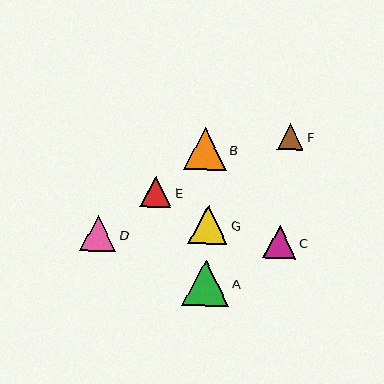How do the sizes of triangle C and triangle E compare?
Triangle C and triangle E are approximately the same size.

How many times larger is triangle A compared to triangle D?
Triangle A is approximately 1.3 times the size of triangle D.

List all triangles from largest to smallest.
From largest to smallest: A, B, G, D, C, E, F.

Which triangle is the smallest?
Triangle F is the smallest with a size of approximately 26 pixels.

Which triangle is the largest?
Triangle A is the largest with a size of approximately 47 pixels.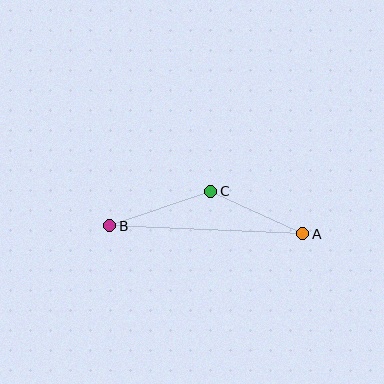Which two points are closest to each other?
Points A and C are closest to each other.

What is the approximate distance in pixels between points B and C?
The distance between B and C is approximately 106 pixels.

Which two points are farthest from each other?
Points A and B are farthest from each other.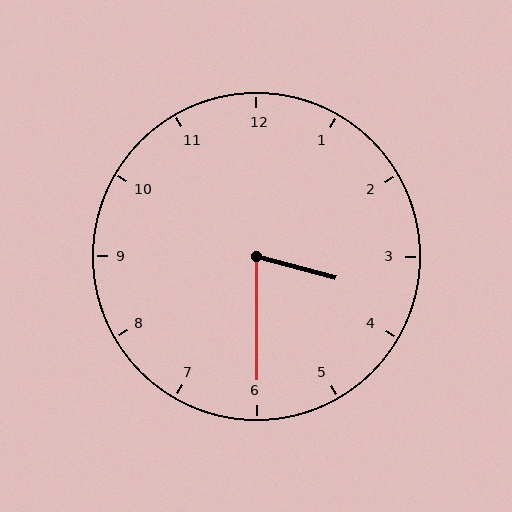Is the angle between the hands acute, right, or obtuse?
It is acute.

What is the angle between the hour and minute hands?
Approximately 75 degrees.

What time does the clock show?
3:30.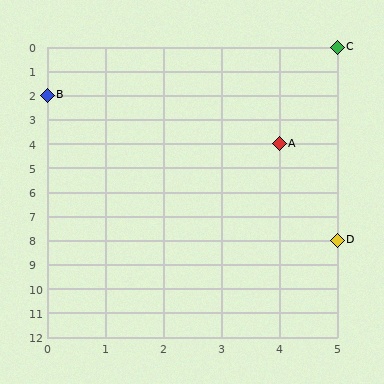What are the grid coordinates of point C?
Point C is at grid coordinates (5, 0).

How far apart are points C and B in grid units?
Points C and B are 5 columns and 2 rows apart (about 5.4 grid units diagonally).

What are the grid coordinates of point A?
Point A is at grid coordinates (4, 4).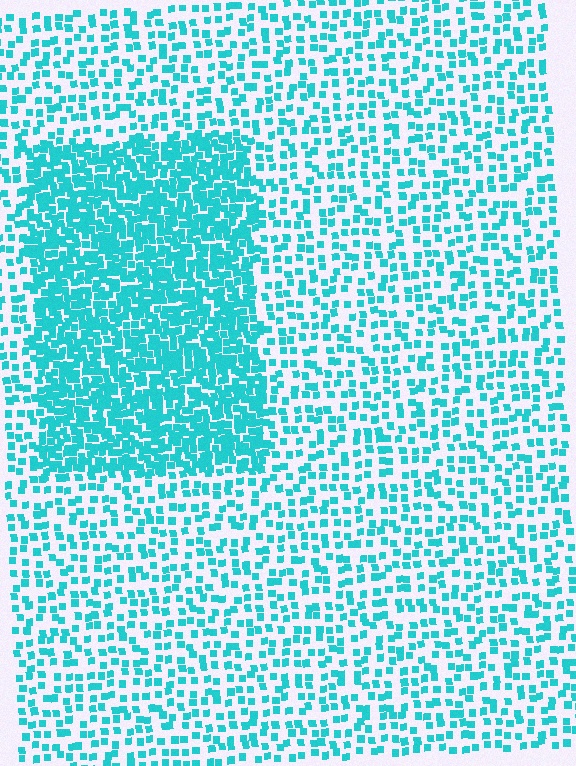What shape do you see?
I see a rectangle.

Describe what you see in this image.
The image contains small cyan elements arranged at two different densities. A rectangle-shaped region is visible where the elements are more densely packed than the surrounding area.